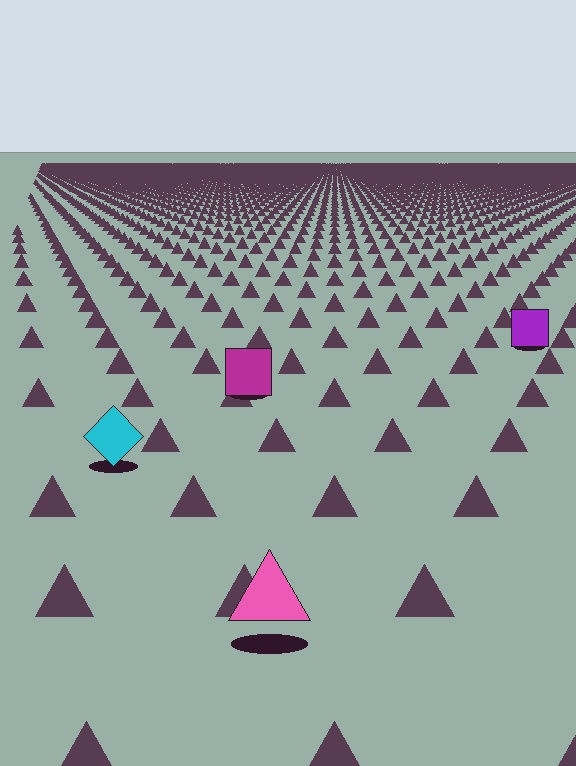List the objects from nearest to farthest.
From nearest to farthest: the pink triangle, the cyan diamond, the magenta square, the purple square.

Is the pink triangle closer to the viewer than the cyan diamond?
Yes. The pink triangle is closer — you can tell from the texture gradient: the ground texture is coarser near it.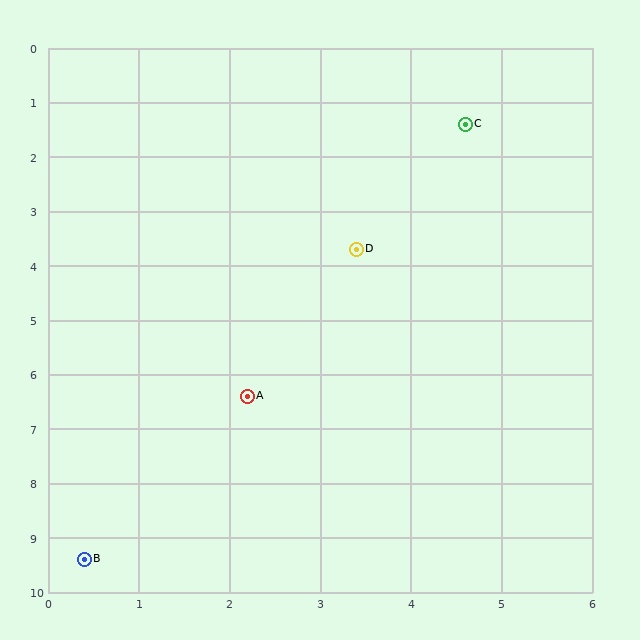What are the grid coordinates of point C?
Point C is at approximately (4.6, 1.4).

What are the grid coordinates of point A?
Point A is at approximately (2.2, 6.4).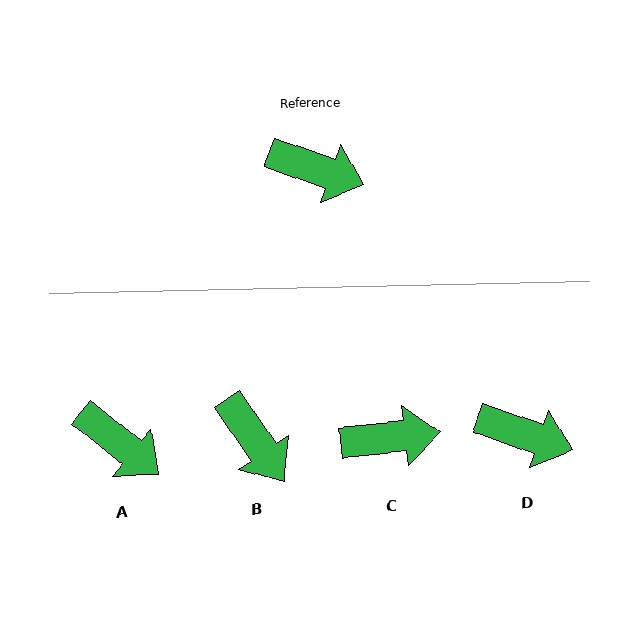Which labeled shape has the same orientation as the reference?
D.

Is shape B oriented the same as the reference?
No, it is off by about 36 degrees.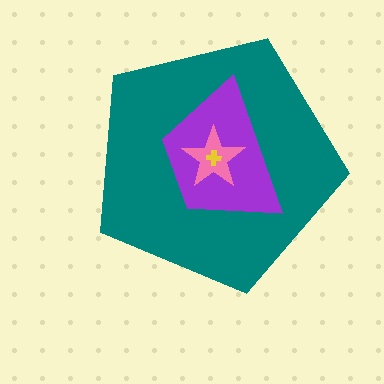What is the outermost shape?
The teal pentagon.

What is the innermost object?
The yellow cross.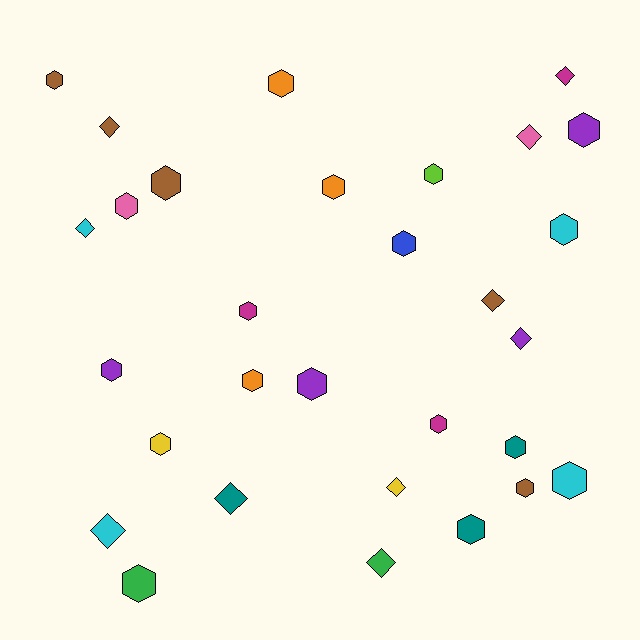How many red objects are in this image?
There are no red objects.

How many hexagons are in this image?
There are 20 hexagons.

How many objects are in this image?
There are 30 objects.